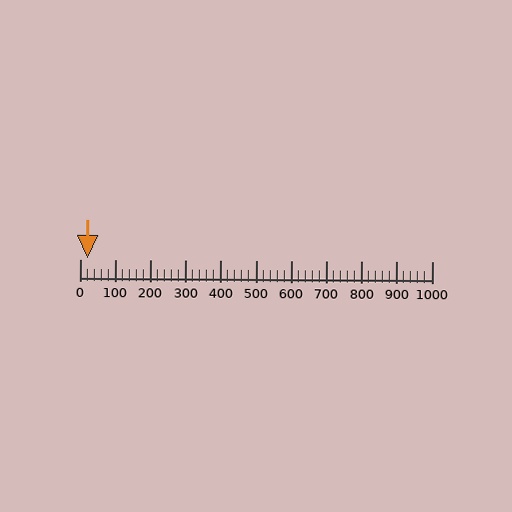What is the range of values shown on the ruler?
The ruler shows values from 0 to 1000.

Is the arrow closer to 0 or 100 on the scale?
The arrow is closer to 0.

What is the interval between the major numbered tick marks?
The major tick marks are spaced 100 units apart.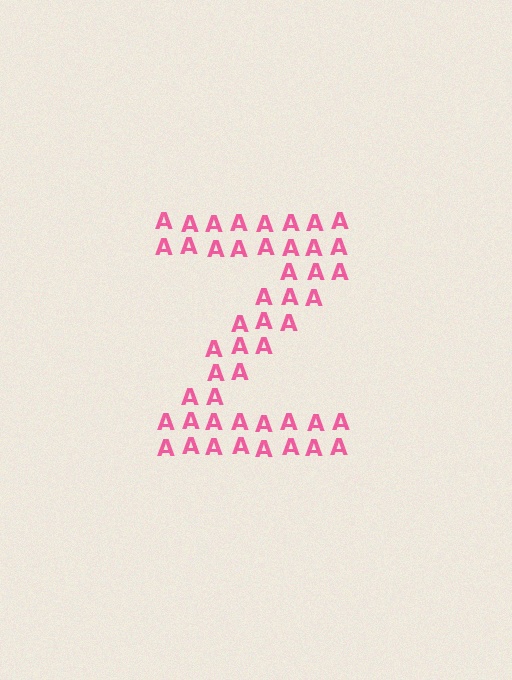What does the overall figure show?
The overall figure shows the letter Z.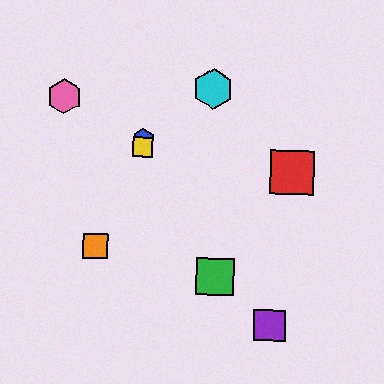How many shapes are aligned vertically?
2 shapes (the blue hexagon, the yellow square) are aligned vertically.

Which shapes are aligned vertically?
The blue hexagon, the yellow square are aligned vertically.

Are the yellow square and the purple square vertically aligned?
No, the yellow square is at x≈143 and the purple square is at x≈269.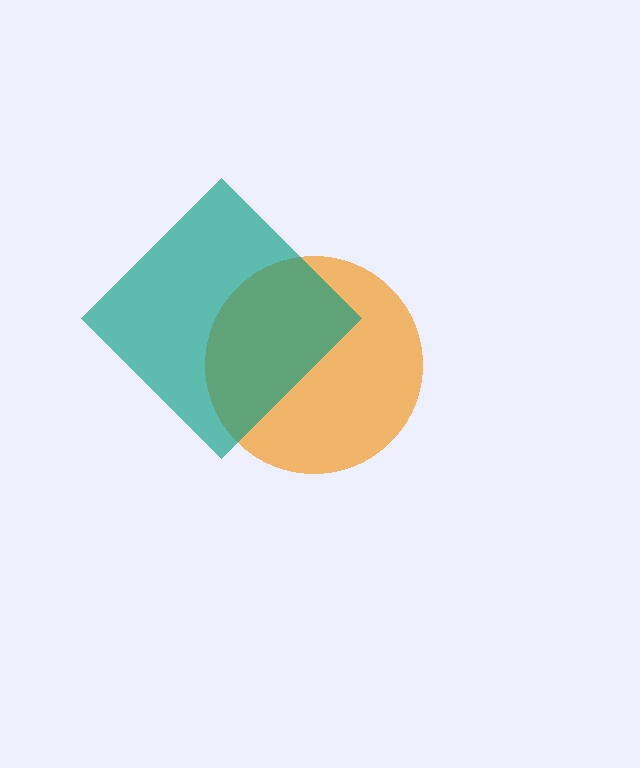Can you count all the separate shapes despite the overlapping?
Yes, there are 2 separate shapes.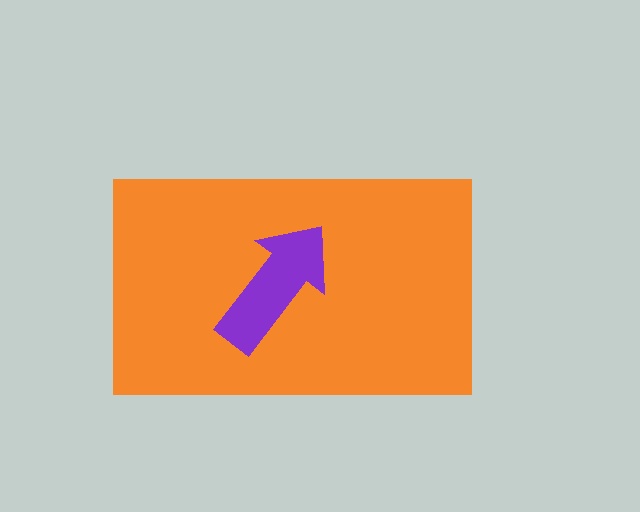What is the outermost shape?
The orange rectangle.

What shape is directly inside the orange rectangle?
The purple arrow.